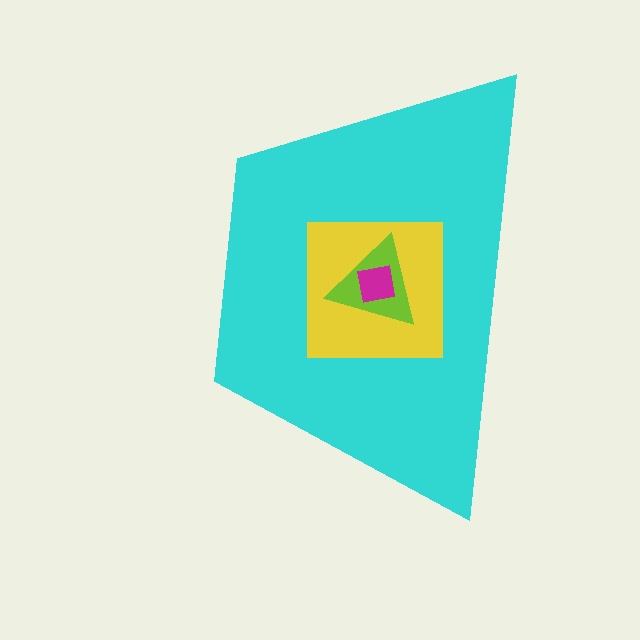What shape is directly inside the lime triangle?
The magenta square.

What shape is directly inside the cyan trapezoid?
The yellow square.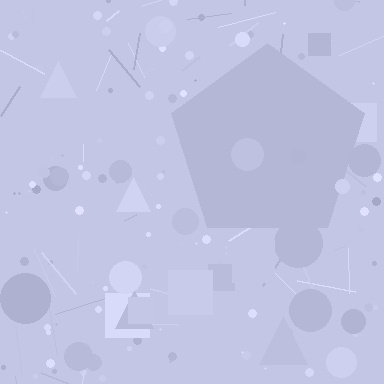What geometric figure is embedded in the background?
A pentagon is embedded in the background.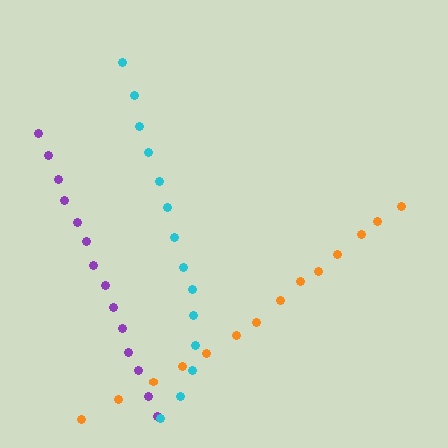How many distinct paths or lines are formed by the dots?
There are 3 distinct paths.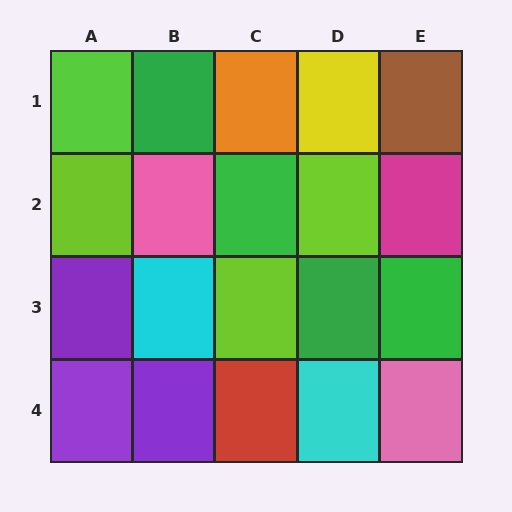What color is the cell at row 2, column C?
Green.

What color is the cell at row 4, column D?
Cyan.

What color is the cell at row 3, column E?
Green.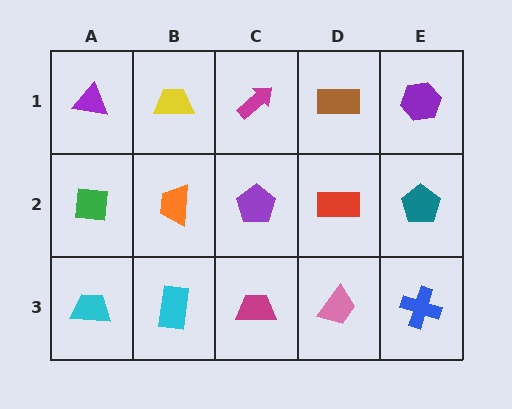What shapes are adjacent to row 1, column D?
A red rectangle (row 2, column D), a magenta arrow (row 1, column C), a purple hexagon (row 1, column E).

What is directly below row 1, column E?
A teal pentagon.